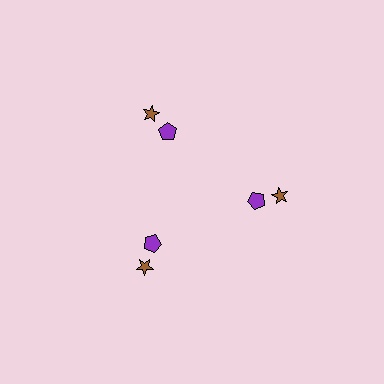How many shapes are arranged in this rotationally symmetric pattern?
There are 6 shapes, arranged in 3 groups of 2.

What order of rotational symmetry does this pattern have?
This pattern has 3-fold rotational symmetry.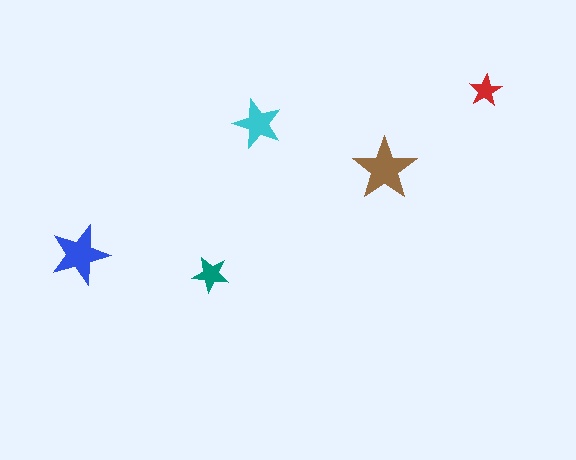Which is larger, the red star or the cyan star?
The cyan one.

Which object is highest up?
The red star is topmost.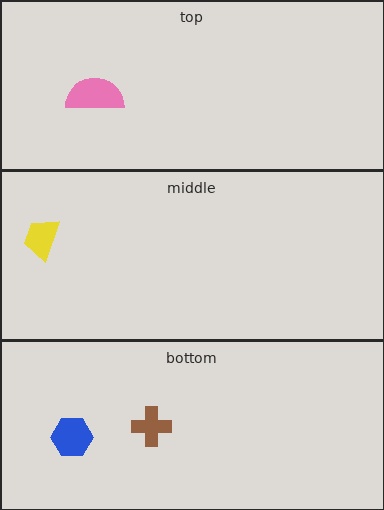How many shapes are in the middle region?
1.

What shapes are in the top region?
The pink semicircle.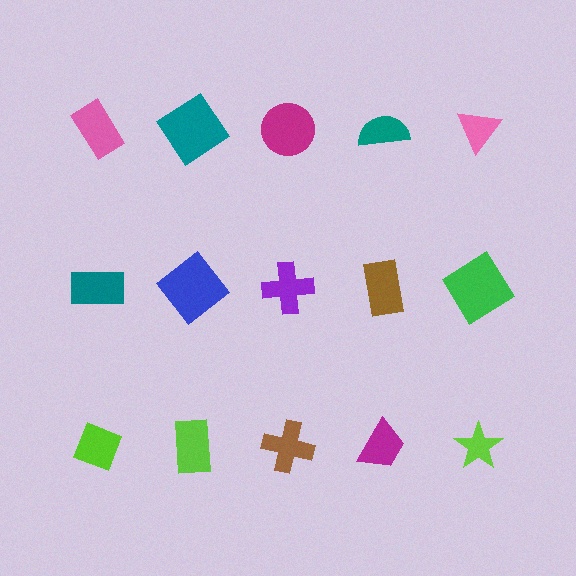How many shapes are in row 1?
5 shapes.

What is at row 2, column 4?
A brown rectangle.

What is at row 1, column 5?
A pink triangle.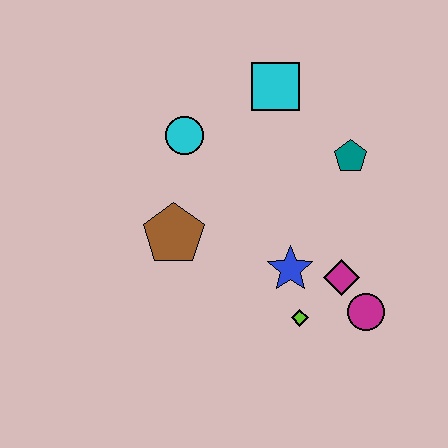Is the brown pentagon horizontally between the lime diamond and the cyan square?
No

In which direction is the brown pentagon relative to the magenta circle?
The brown pentagon is to the left of the magenta circle.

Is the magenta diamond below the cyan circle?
Yes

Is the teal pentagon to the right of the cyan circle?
Yes